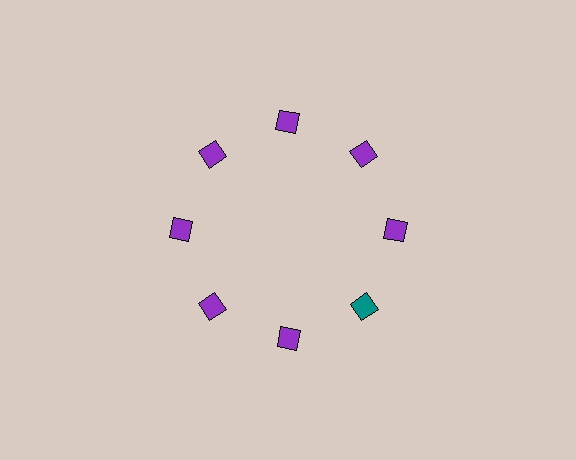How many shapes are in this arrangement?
There are 8 shapes arranged in a ring pattern.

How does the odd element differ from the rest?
It has a different color: teal instead of purple.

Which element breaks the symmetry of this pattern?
The teal diamond at roughly the 4 o'clock position breaks the symmetry. All other shapes are purple diamonds.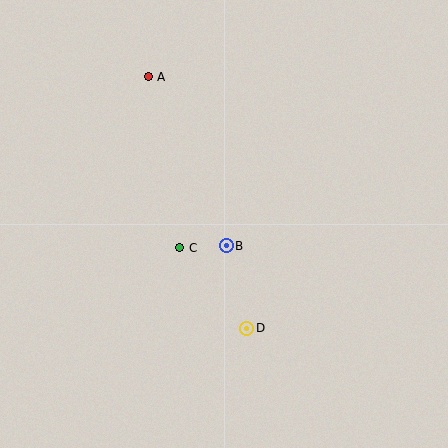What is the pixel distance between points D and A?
The distance between D and A is 270 pixels.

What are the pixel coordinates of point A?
Point A is at (148, 77).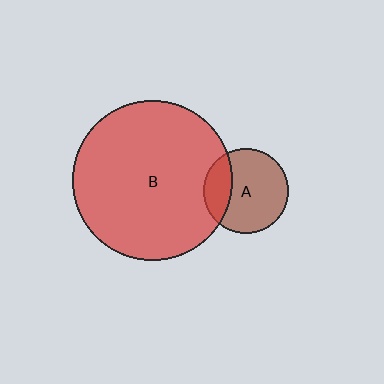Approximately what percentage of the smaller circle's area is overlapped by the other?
Approximately 25%.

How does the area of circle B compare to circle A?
Approximately 3.6 times.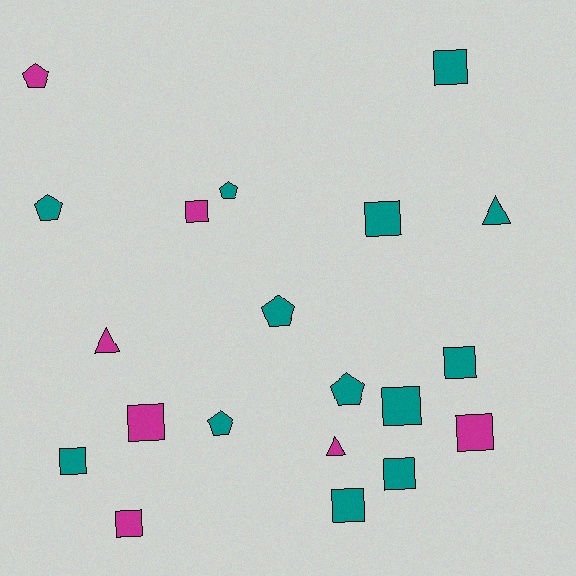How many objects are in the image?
There are 20 objects.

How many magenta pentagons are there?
There is 1 magenta pentagon.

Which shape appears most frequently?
Square, with 11 objects.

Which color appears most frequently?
Teal, with 13 objects.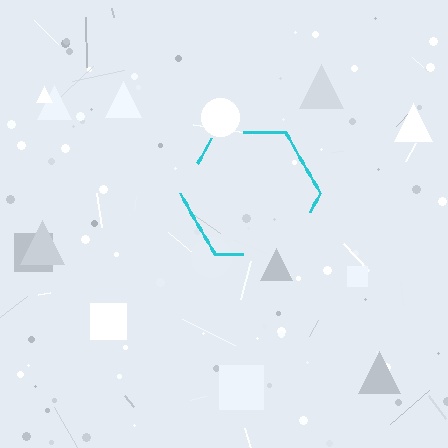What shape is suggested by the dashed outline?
The dashed outline suggests a hexagon.